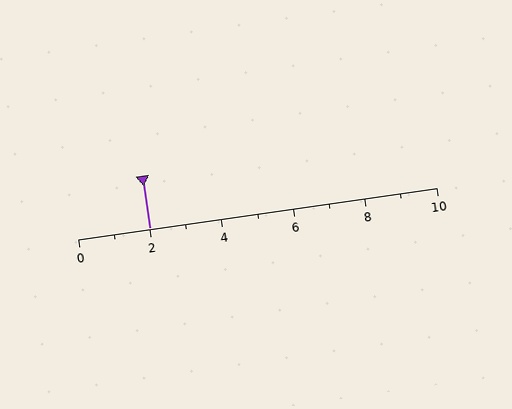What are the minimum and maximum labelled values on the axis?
The axis runs from 0 to 10.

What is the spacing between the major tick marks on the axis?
The major ticks are spaced 2 apart.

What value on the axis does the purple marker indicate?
The marker indicates approximately 2.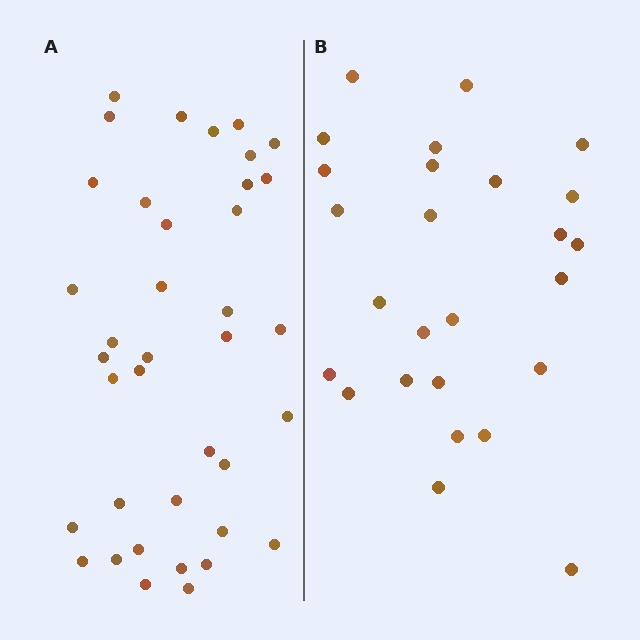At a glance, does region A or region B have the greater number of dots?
Region A (the left region) has more dots.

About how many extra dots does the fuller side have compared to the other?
Region A has roughly 12 or so more dots than region B.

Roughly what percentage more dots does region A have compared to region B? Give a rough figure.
About 45% more.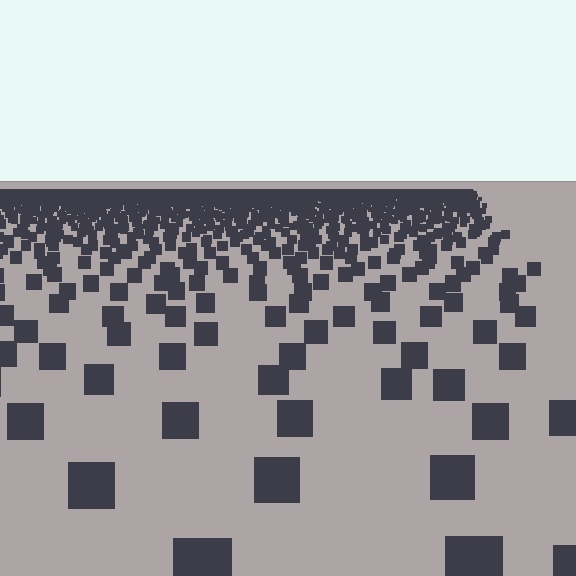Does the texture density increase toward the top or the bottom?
Density increases toward the top.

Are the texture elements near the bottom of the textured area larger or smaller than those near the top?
Larger. Near the bottom, elements are closer to the viewer and appear at a bigger on-screen size.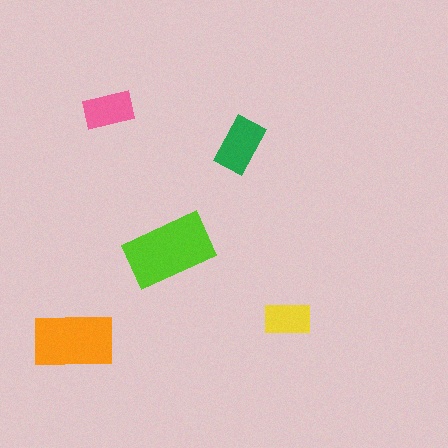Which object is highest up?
The pink rectangle is topmost.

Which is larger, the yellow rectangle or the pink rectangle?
The pink one.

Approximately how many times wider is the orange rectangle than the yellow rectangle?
About 1.5 times wider.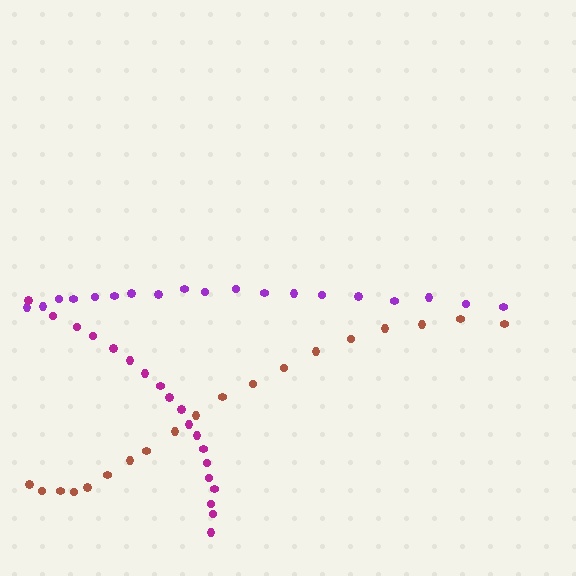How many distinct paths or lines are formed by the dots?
There are 3 distinct paths.